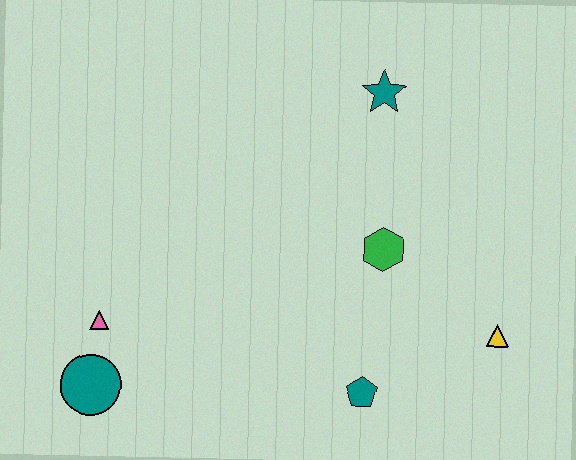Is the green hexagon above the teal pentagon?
Yes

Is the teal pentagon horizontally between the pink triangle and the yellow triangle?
Yes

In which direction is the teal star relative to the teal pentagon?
The teal star is above the teal pentagon.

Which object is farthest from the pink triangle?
The yellow triangle is farthest from the pink triangle.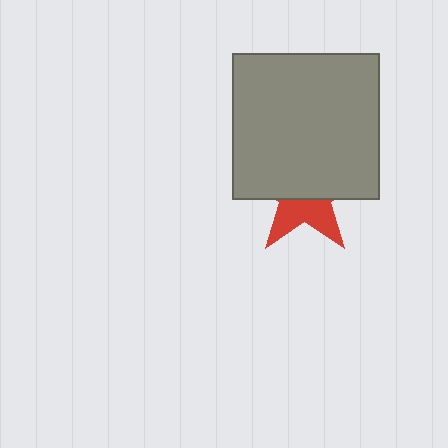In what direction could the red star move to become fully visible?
The red star could move down. That would shift it out from behind the gray square entirely.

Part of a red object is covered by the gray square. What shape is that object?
It is a star.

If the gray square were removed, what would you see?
You would see the complete red star.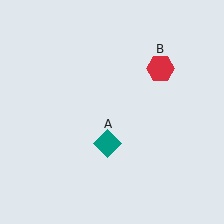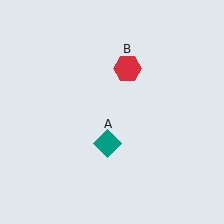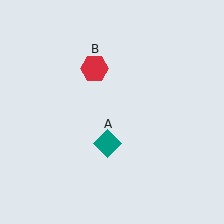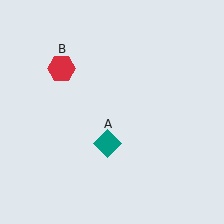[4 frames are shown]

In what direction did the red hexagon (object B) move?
The red hexagon (object B) moved left.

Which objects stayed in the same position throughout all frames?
Teal diamond (object A) remained stationary.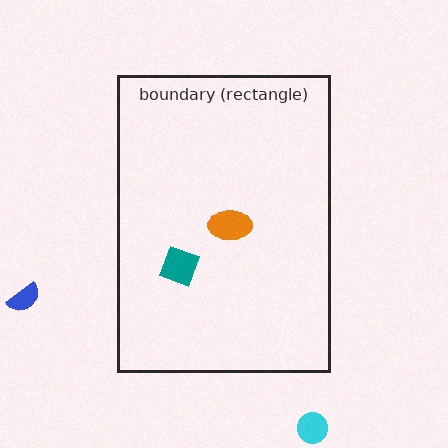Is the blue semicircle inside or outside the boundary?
Outside.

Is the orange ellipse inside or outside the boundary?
Inside.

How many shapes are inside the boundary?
2 inside, 2 outside.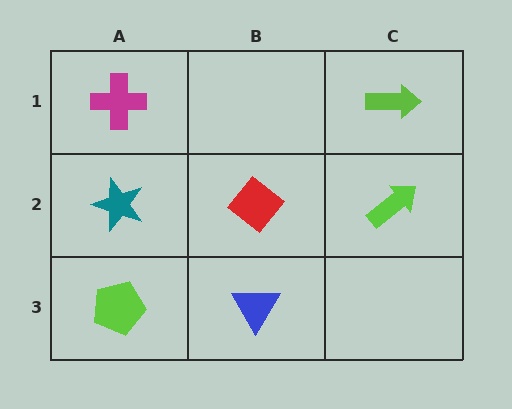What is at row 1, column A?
A magenta cross.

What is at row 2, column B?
A red diamond.